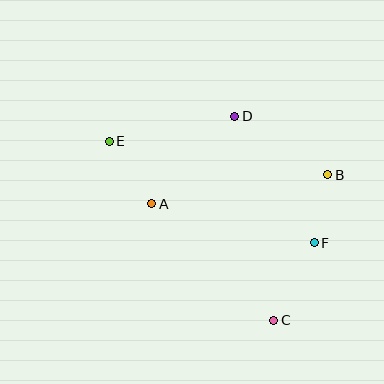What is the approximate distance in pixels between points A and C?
The distance between A and C is approximately 169 pixels.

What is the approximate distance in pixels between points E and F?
The distance between E and F is approximately 229 pixels.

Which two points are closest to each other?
Points B and F are closest to each other.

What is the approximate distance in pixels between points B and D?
The distance between B and D is approximately 110 pixels.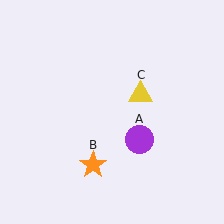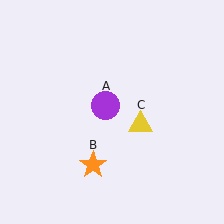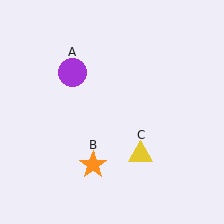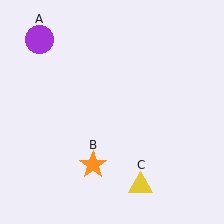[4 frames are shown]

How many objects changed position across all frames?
2 objects changed position: purple circle (object A), yellow triangle (object C).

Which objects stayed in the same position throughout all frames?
Orange star (object B) remained stationary.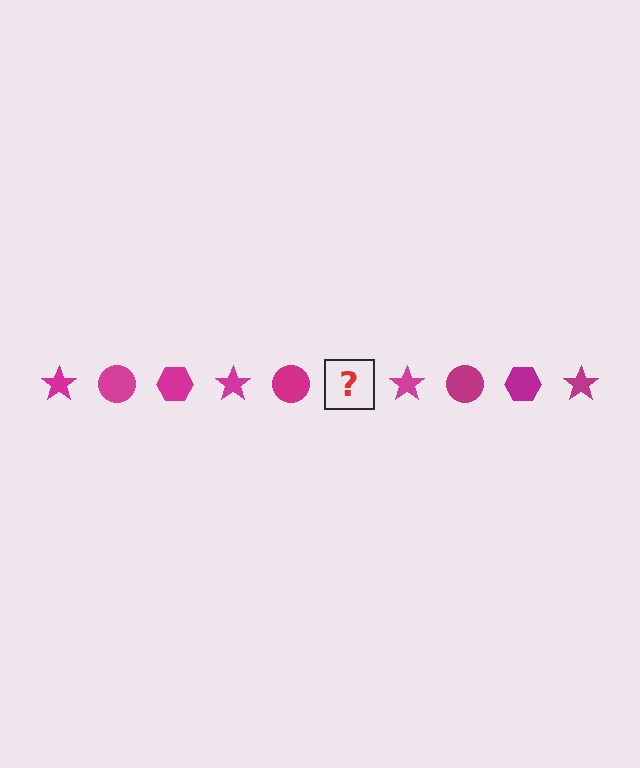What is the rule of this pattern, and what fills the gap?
The rule is that the pattern cycles through star, circle, hexagon shapes in magenta. The gap should be filled with a magenta hexagon.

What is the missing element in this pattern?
The missing element is a magenta hexagon.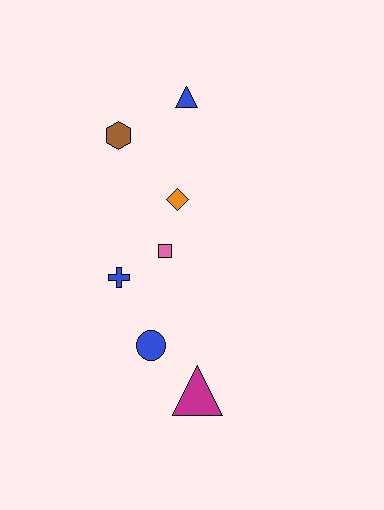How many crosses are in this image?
There is 1 cross.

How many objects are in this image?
There are 7 objects.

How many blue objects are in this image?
There are 3 blue objects.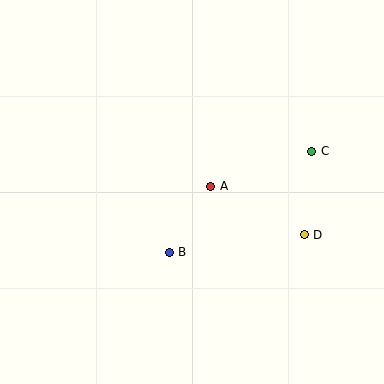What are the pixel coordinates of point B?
Point B is at (169, 252).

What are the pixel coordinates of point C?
Point C is at (312, 151).